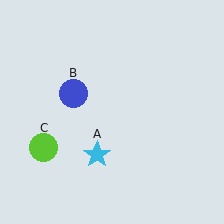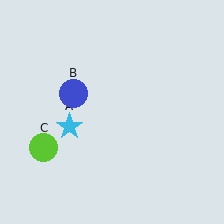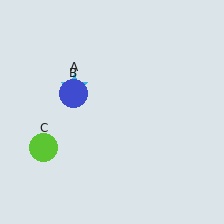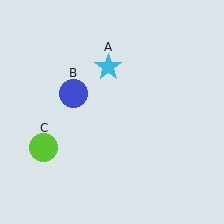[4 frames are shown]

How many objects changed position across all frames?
1 object changed position: cyan star (object A).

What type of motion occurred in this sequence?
The cyan star (object A) rotated clockwise around the center of the scene.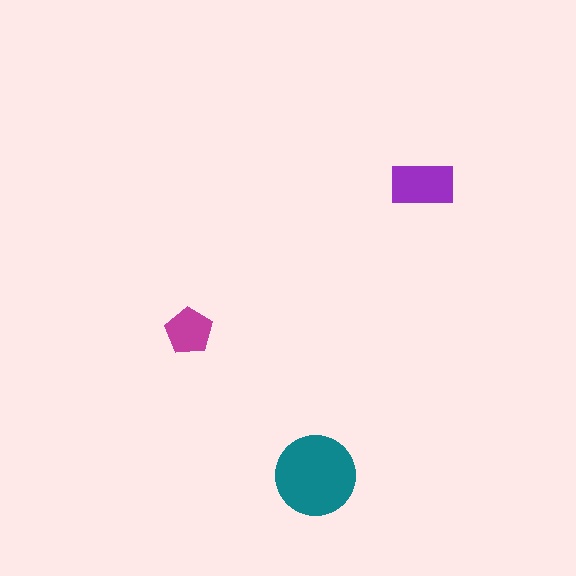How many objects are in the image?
There are 3 objects in the image.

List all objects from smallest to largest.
The magenta pentagon, the purple rectangle, the teal circle.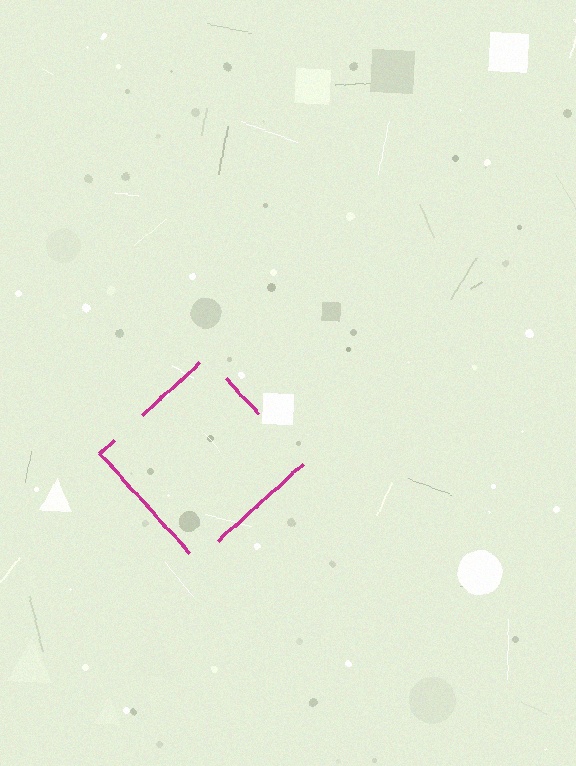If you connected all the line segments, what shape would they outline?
They would outline a diamond.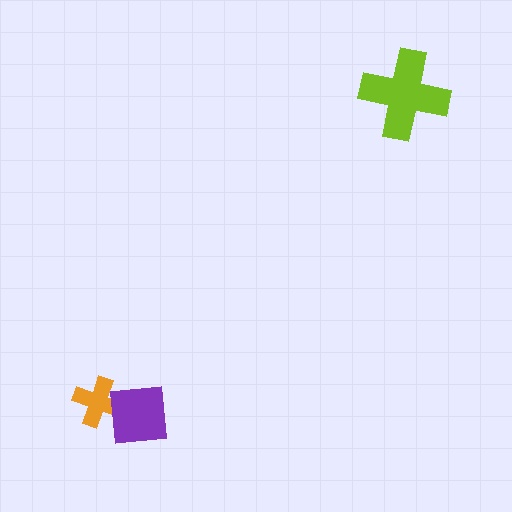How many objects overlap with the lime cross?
0 objects overlap with the lime cross.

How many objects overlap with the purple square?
1 object overlaps with the purple square.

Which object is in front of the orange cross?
The purple square is in front of the orange cross.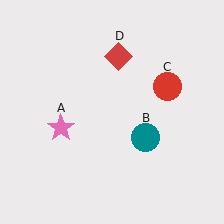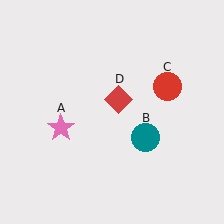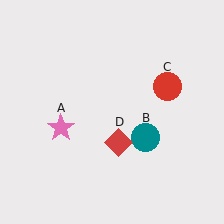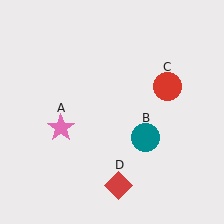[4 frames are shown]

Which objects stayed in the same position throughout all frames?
Pink star (object A) and teal circle (object B) and red circle (object C) remained stationary.